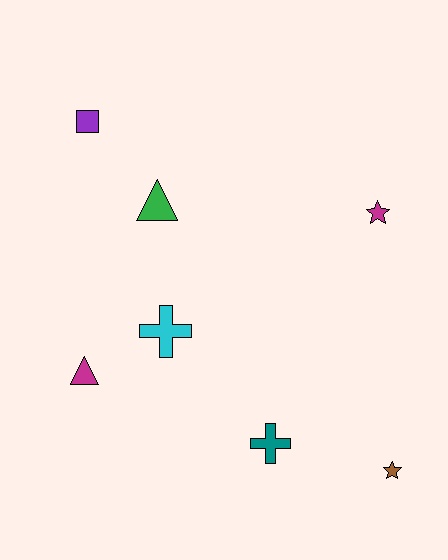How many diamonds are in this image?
There are no diamonds.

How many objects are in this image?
There are 7 objects.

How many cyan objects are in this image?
There is 1 cyan object.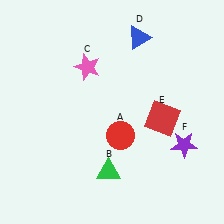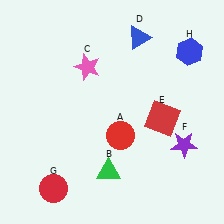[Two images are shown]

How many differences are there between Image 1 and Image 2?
There are 2 differences between the two images.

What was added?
A red circle (G), a blue hexagon (H) were added in Image 2.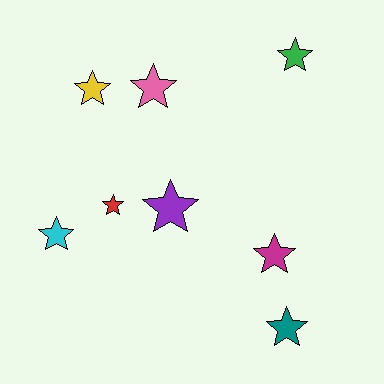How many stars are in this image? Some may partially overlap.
There are 8 stars.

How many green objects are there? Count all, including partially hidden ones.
There is 1 green object.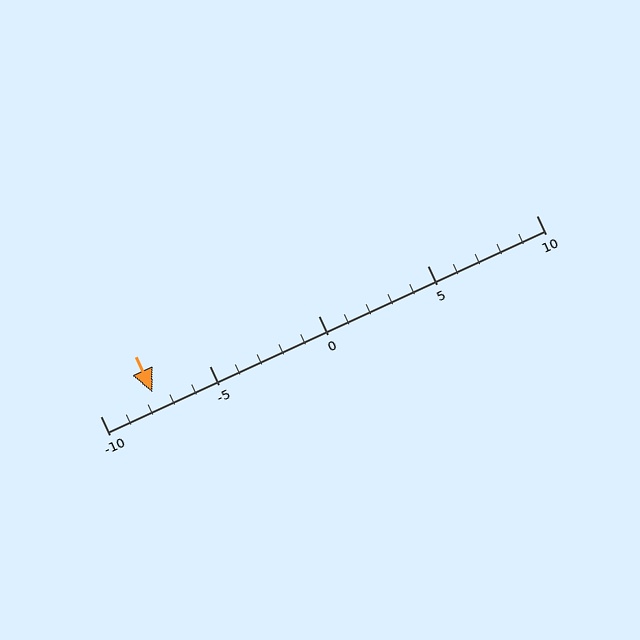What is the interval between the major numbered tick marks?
The major tick marks are spaced 5 units apart.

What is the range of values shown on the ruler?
The ruler shows values from -10 to 10.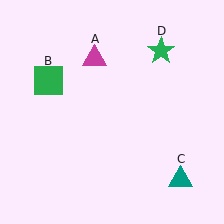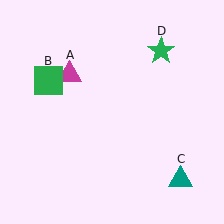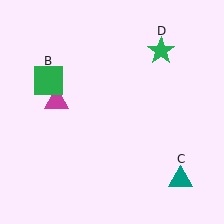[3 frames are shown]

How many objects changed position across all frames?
1 object changed position: magenta triangle (object A).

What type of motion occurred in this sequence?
The magenta triangle (object A) rotated counterclockwise around the center of the scene.